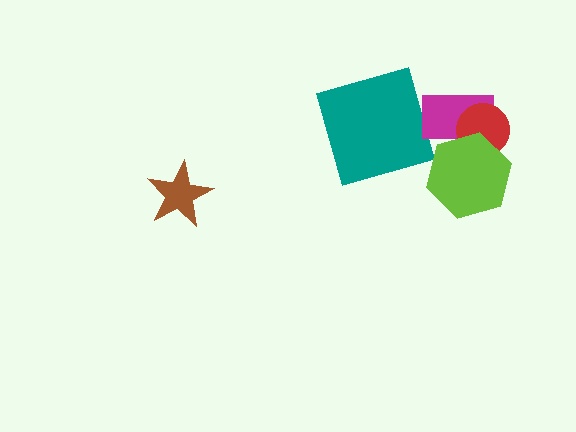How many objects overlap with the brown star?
0 objects overlap with the brown star.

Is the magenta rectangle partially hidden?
Yes, it is partially covered by another shape.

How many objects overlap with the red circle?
2 objects overlap with the red circle.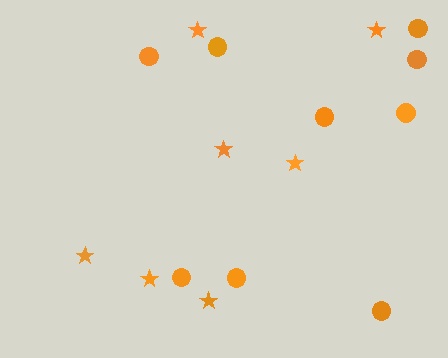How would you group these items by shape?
There are 2 groups: one group of stars (7) and one group of circles (9).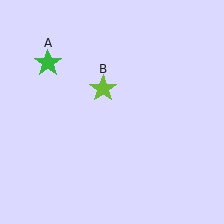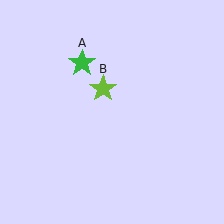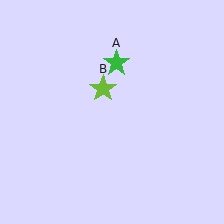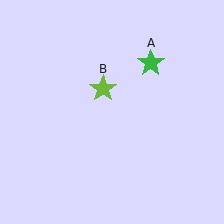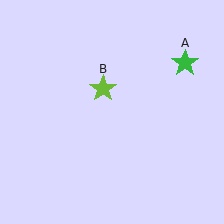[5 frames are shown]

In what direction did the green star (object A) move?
The green star (object A) moved right.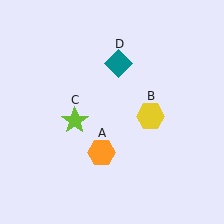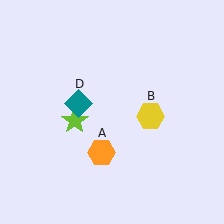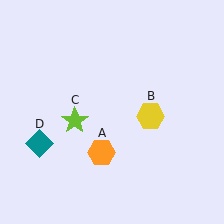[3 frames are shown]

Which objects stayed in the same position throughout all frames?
Orange hexagon (object A) and yellow hexagon (object B) and lime star (object C) remained stationary.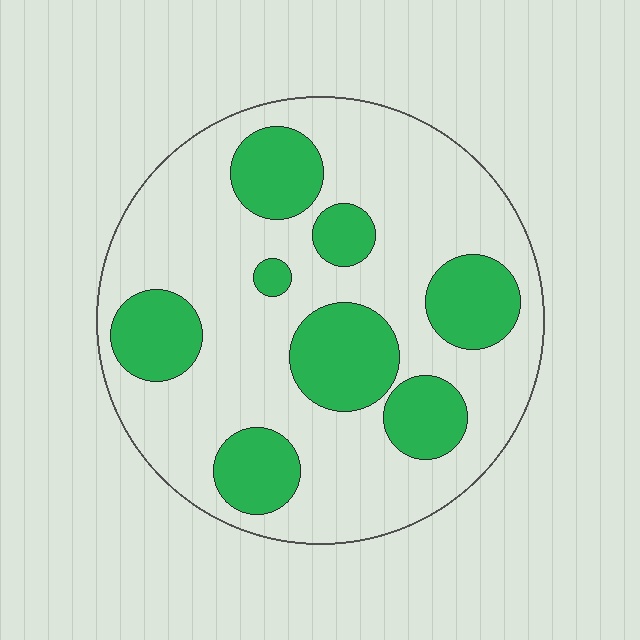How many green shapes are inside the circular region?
8.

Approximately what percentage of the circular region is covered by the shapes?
Approximately 30%.